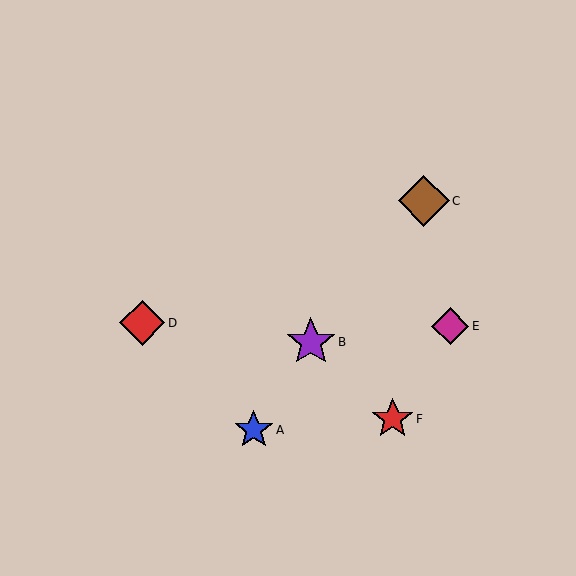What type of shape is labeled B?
Shape B is a purple star.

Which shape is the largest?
The brown diamond (labeled C) is the largest.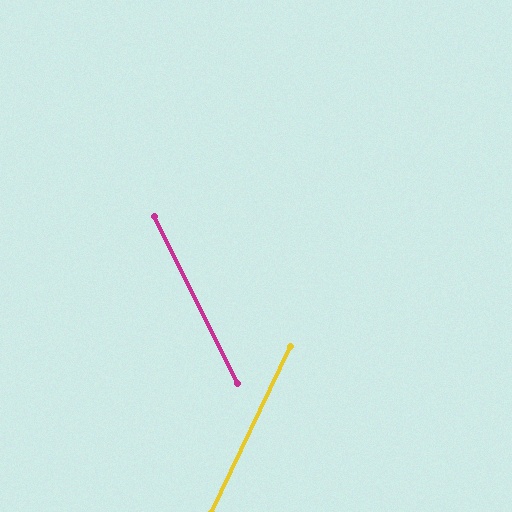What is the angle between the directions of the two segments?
Approximately 52 degrees.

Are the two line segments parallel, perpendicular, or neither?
Neither parallel nor perpendicular — they differ by about 52°.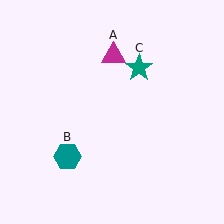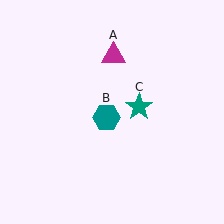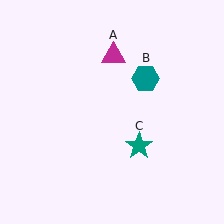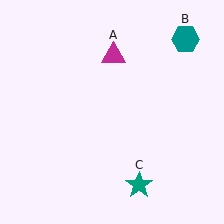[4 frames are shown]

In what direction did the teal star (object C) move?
The teal star (object C) moved down.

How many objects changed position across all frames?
2 objects changed position: teal hexagon (object B), teal star (object C).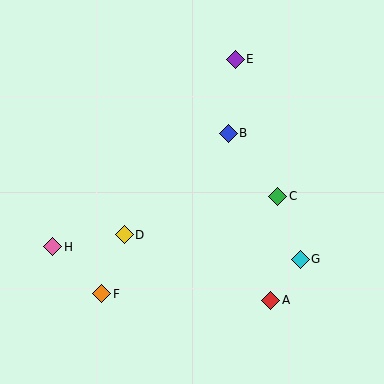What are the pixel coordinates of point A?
Point A is at (271, 300).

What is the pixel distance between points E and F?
The distance between E and F is 270 pixels.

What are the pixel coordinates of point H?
Point H is at (53, 247).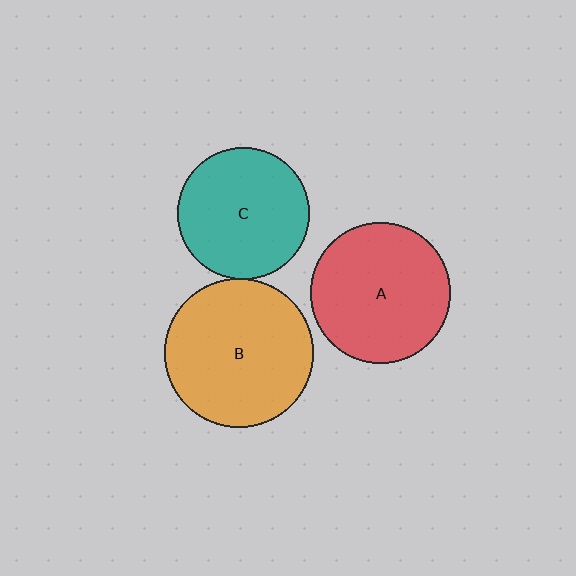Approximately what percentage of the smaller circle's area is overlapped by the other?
Approximately 5%.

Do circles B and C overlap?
Yes.